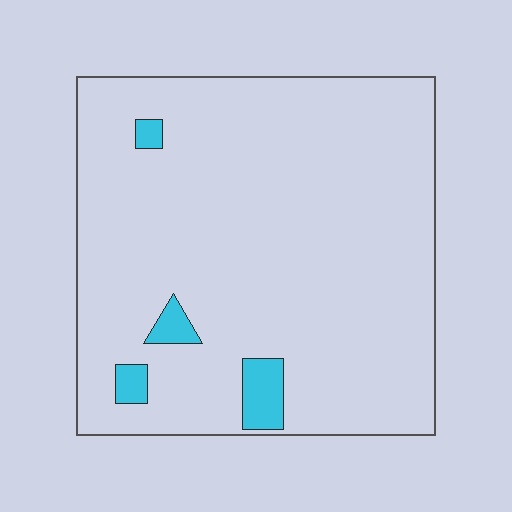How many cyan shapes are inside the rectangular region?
4.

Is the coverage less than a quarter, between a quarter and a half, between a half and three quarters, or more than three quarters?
Less than a quarter.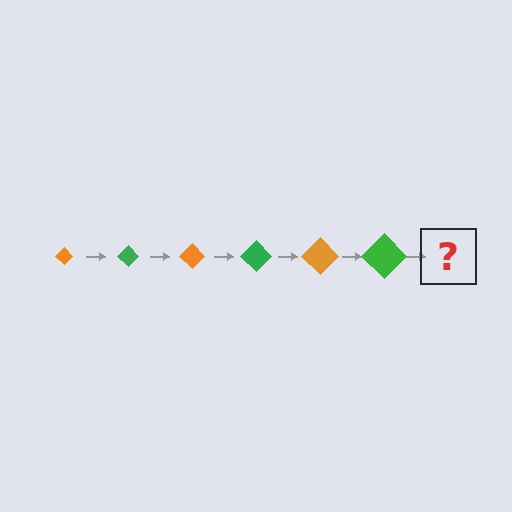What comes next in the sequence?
The next element should be an orange diamond, larger than the previous one.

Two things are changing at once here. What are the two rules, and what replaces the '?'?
The two rules are that the diamond grows larger each step and the color cycles through orange and green. The '?' should be an orange diamond, larger than the previous one.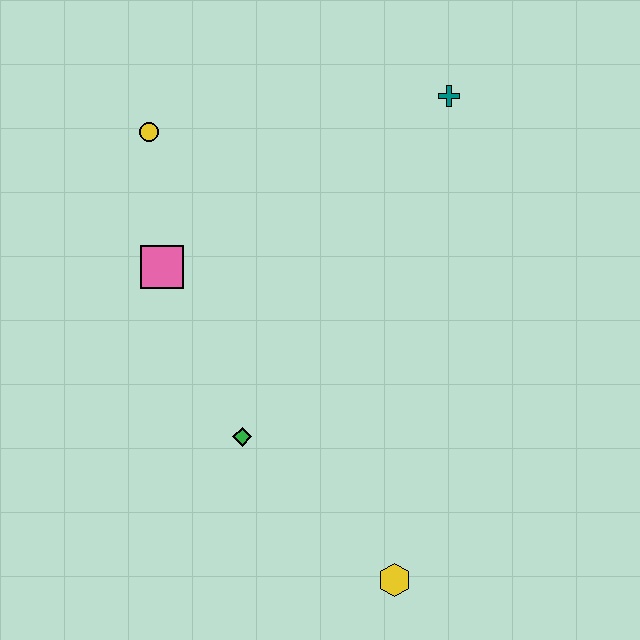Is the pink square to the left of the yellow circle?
No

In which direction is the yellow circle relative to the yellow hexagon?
The yellow circle is above the yellow hexagon.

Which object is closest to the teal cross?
The yellow circle is closest to the teal cross.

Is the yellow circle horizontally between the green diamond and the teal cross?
No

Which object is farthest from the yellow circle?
The yellow hexagon is farthest from the yellow circle.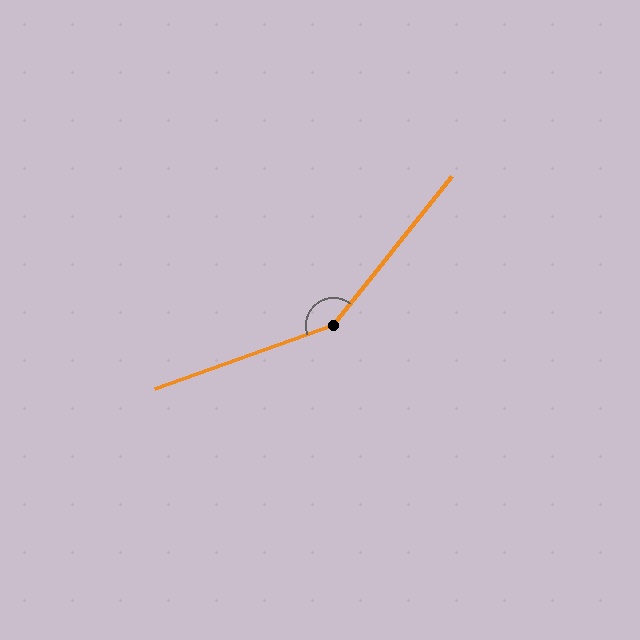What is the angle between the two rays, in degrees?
Approximately 148 degrees.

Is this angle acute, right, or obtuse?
It is obtuse.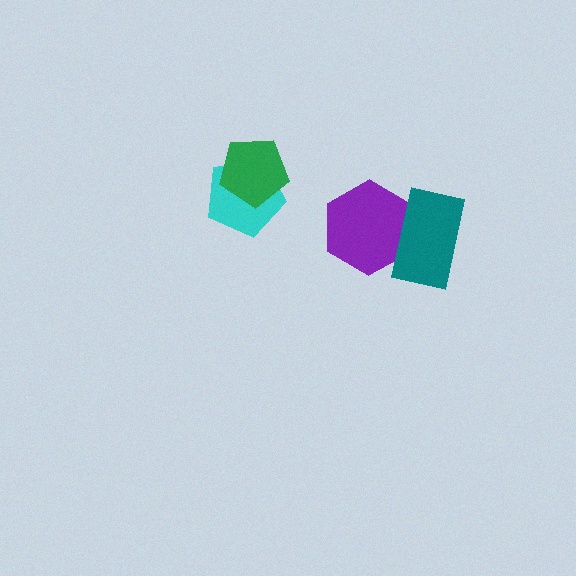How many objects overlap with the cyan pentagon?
1 object overlaps with the cyan pentagon.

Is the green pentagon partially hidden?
No, no other shape covers it.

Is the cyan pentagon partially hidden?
Yes, it is partially covered by another shape.